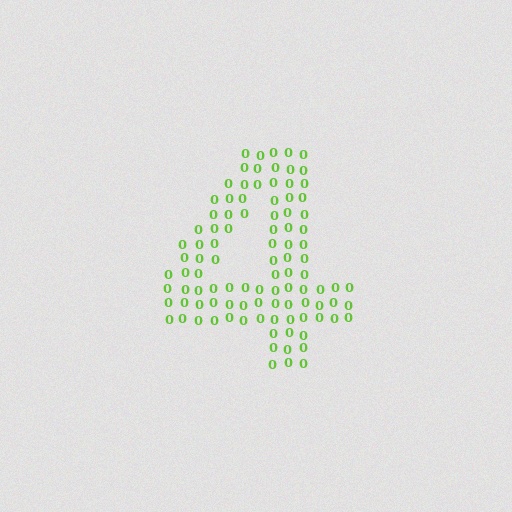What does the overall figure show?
The overall figure shows the digit 4.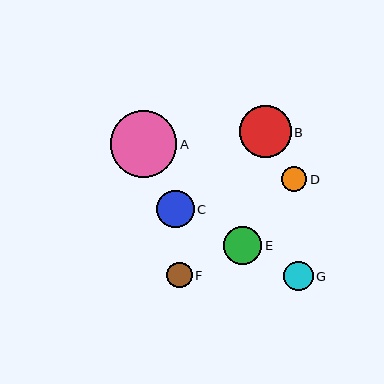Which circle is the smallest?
Circle F is the smallest with a size of approximately 25 pixels.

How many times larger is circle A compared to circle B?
Circle A is approximately 1.3 times the size of circle B.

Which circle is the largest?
Circle A is the largest with a size of approximately 66 pixels.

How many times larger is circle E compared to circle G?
Circle E is approximately 1.3 times the size of circle G.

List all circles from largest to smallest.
From largest to smallest: A, B, E, C, G, D, F.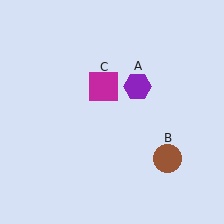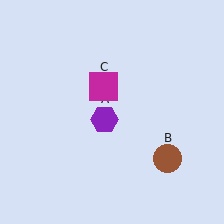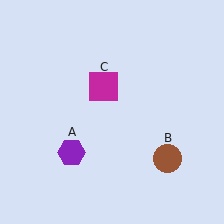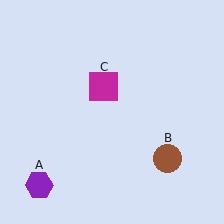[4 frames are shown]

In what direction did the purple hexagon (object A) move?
The purple hexagon (object A) moved down and to the left.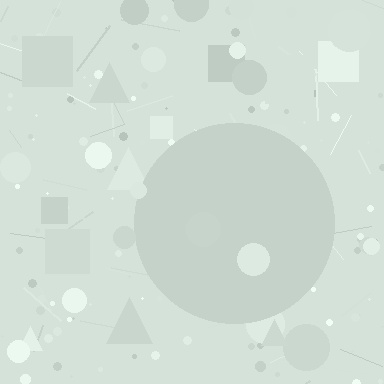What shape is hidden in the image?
A circle is hidden in the image.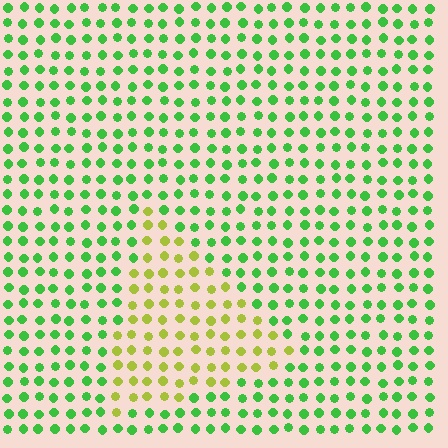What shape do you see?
I see a triangle.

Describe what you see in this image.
The image is filled with small green elements in a uniform arrangement. A triangle-shaped region is visible where the elements are tinted to a slightly different hue, forming a subtle color boundary.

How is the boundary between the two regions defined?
The boundary is defined purely by a slight shift in hue (about 49 degrees). Spacing, size, and orientation are identical on both sides.